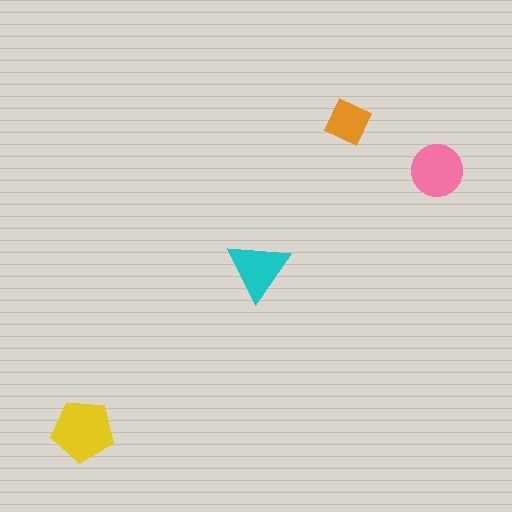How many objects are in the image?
There are 4 objects in the image.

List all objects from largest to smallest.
The yellow pentagon, the pink circle, the cyan triangle, the orange diamond.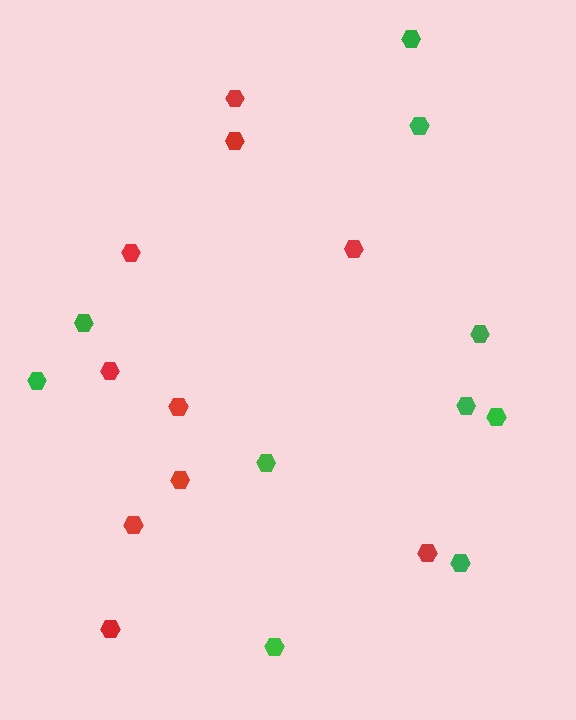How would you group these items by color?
There are 2 groups: one group of green hexagons (10) and one group of red hexagons (10).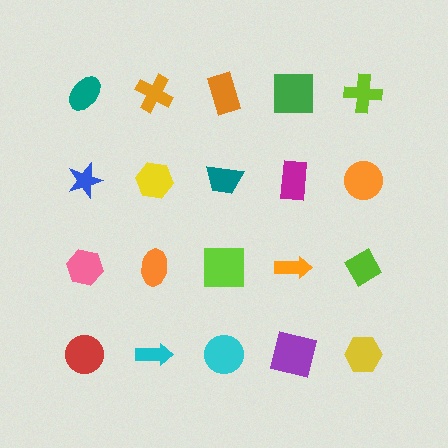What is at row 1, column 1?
A teal ellipse.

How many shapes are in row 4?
5 shapes.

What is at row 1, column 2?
An orange cross.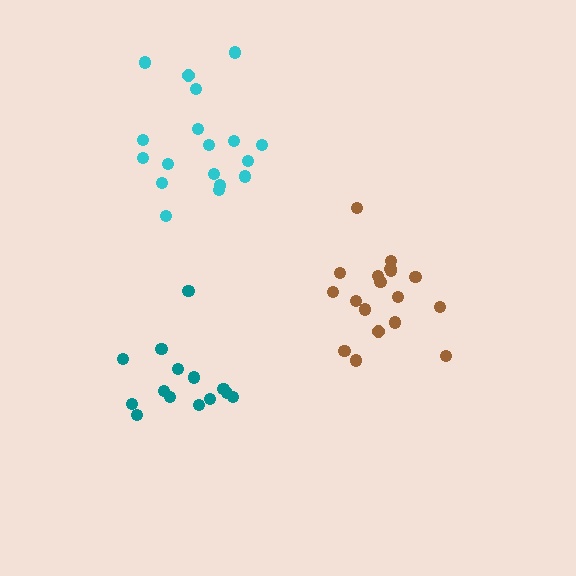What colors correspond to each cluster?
The clusters are colored: teal, brown, cyan.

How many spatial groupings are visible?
There are 3 spatial groupings.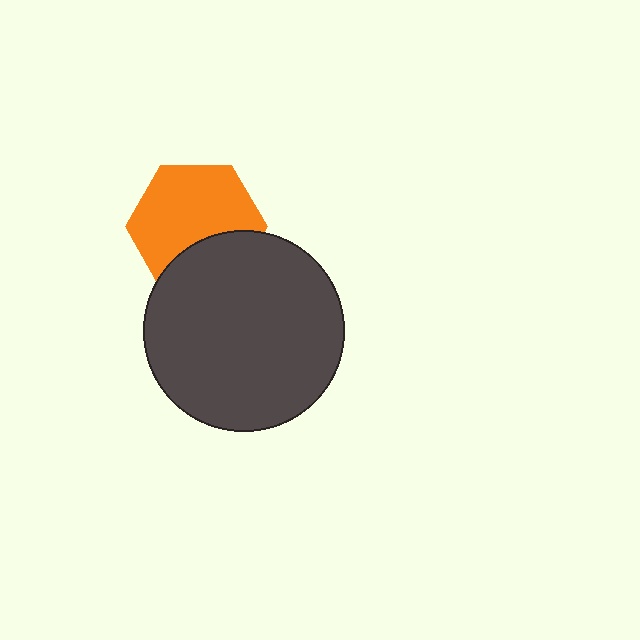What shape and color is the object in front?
The object in front is a dark gray circle.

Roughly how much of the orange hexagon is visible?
Most of it is visible (roughly 69%).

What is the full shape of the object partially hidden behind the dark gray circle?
The partially hidden object is an orange hexagon.